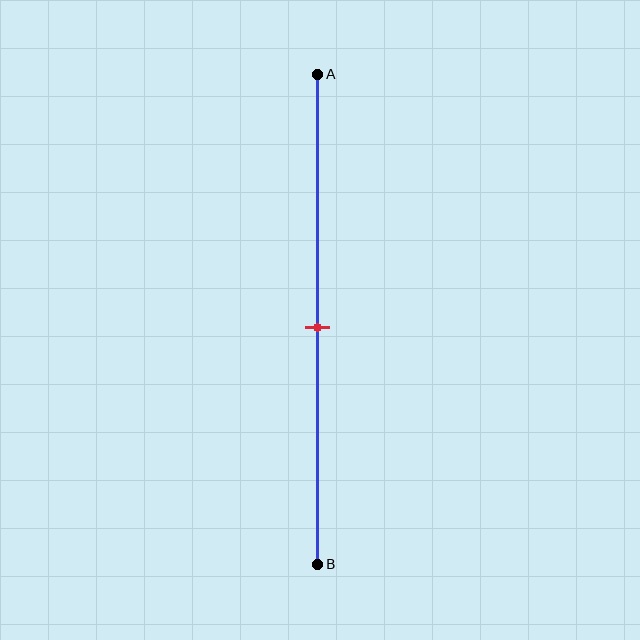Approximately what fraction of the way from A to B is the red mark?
The red mark is approximately 50% of the way from A to B.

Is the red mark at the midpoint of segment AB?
Yes, the mark is approximately at the midpoint.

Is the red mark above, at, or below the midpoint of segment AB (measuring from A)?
The red mark is approximately at the midpoint of segment AB.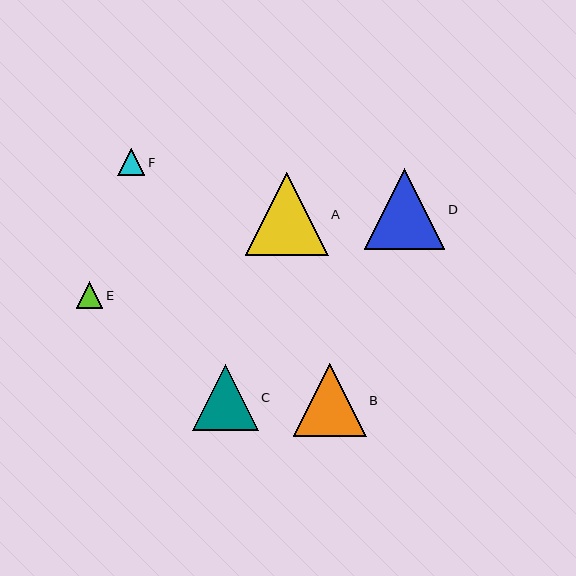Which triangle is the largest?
Triangle A is the largest with a size of approximately 83 pixels.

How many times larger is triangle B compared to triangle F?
Triangle B is approximately 2.7 times the size of triangle F.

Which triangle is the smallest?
Triangle E is the smallest with a size of approximately 26 pixels.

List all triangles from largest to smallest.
From largest to smallest: A, D, B, C, F, E.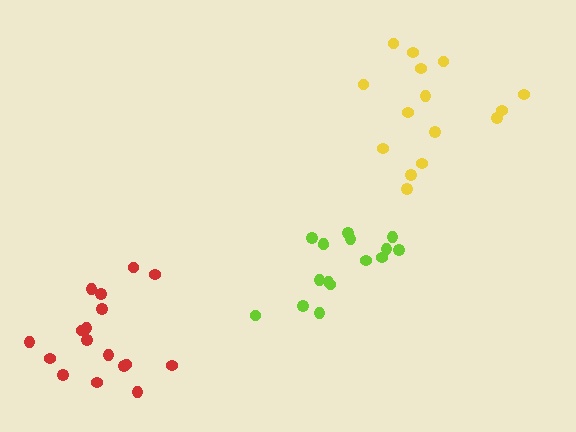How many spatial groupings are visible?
There are 3 spatial groupings.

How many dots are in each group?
Group 1: 17 dots, Group 2: 16 dots, Group 3: 15 dots (48 total).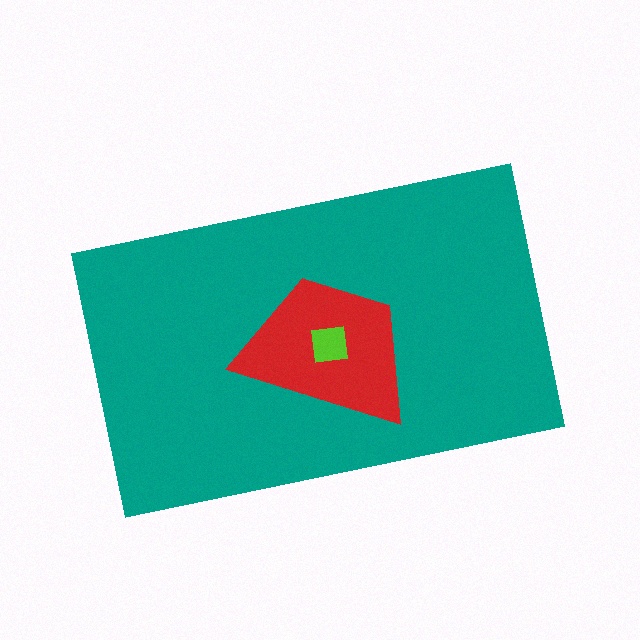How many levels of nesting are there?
3.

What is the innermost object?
The lime square.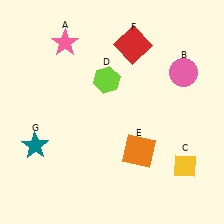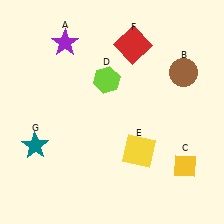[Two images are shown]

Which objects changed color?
A changed from pink to purple. B changed from pink to brown. E changed from orange to yellow.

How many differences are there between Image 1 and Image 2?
There are 3 differences between the two images.